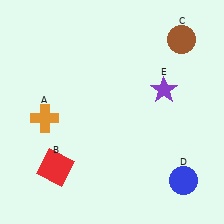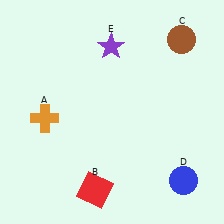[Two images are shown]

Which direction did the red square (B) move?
The red square (B) moved right.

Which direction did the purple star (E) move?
The purple star (E) moved left.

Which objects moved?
The objects that moved are: the red square (B), the purple star (E).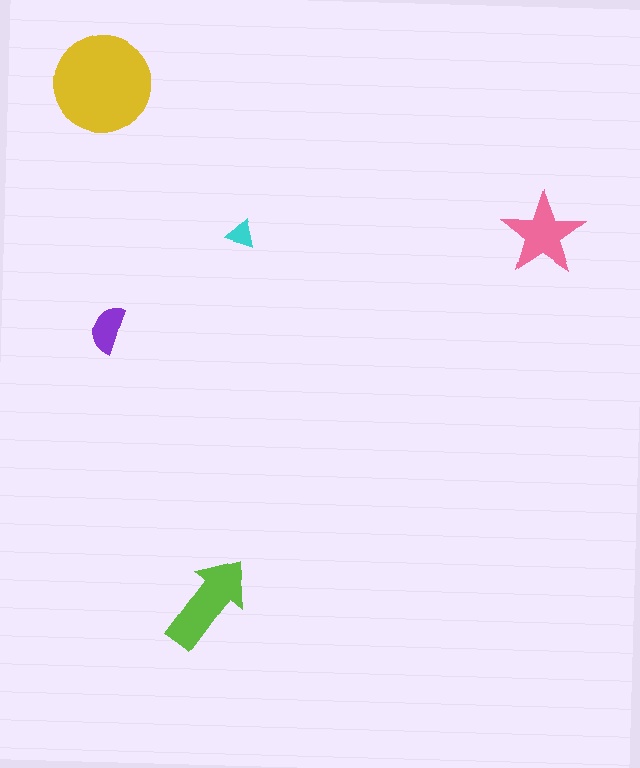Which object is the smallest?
The cyan triangle.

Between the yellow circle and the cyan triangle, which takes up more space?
The yellow circle.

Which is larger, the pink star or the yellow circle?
The yellow circle.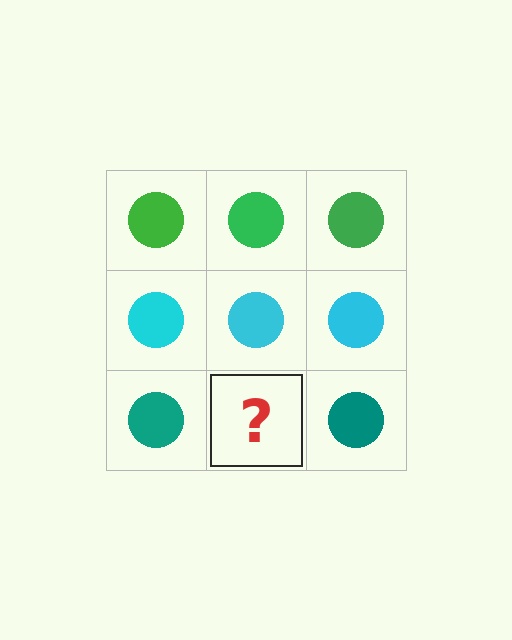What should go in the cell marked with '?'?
The missing cell should contain a teal circle.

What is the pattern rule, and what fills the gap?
The rule is that each row has a consistent color. The gap should be filled with a teal circle.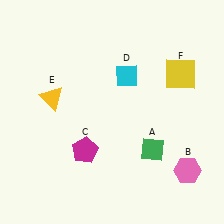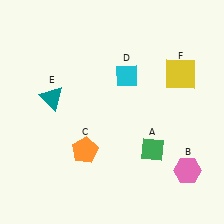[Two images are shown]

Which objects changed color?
C changed from magenta to orange. E changed from yellow to teal.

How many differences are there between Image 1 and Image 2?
There are 2 differences between the two images.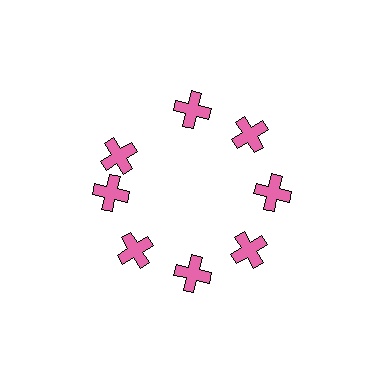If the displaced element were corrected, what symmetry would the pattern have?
It would have 8-fold rotational symmetry — the pattern would map onto itself every 45 degrees.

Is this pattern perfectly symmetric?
No. The 8 pink crosses are arranged in a ring, but one element near the 10 o'clock position is rotated out of alignment along the ring, breaking the 8-fold rotational symmetry.